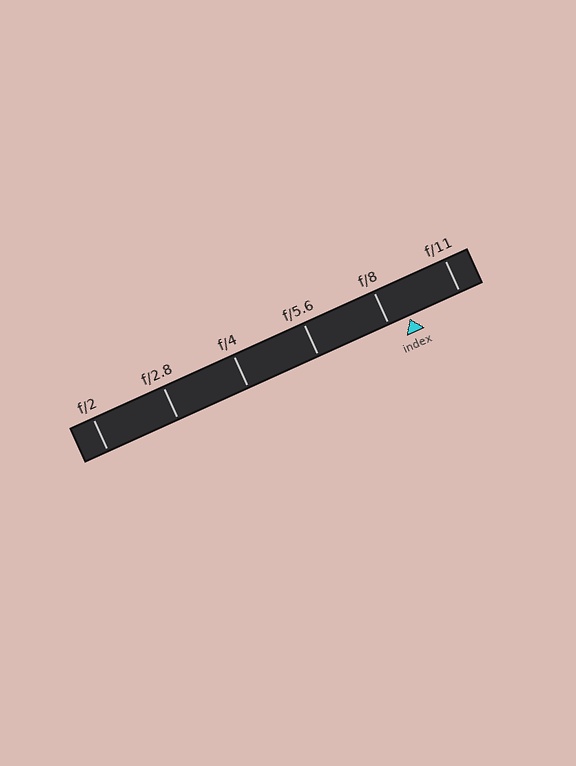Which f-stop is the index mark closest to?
The index mark is closest to f/8.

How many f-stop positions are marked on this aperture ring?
There are 6 f-stop positions marked.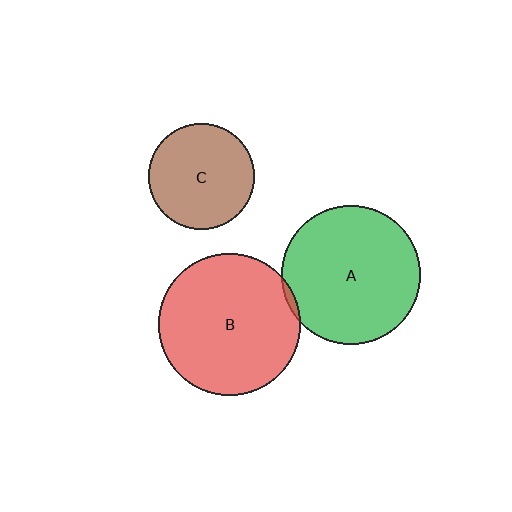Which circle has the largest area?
Circle B (red).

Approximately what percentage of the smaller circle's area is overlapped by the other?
Approximately 5%.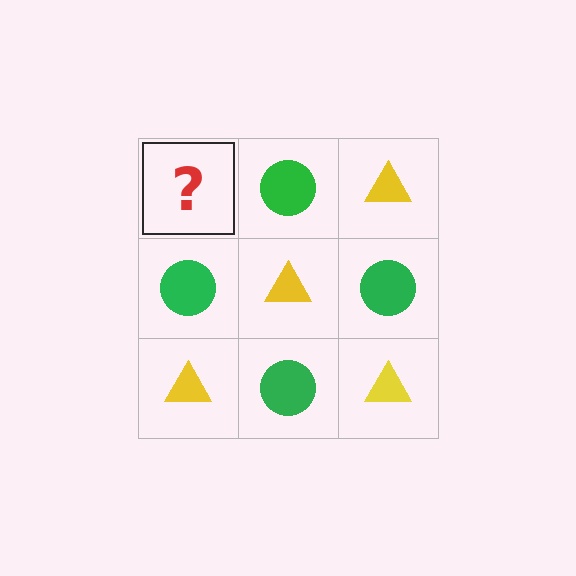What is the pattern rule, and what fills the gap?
The rule is that it alternates yellow triangle and green circle in a checkerboard pattern. The gap should be filled with a yellow triangle.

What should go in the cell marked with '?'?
The missing cell should contain a yellow triangle.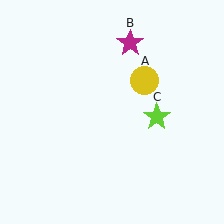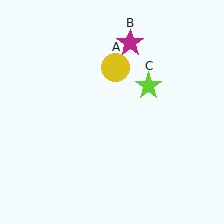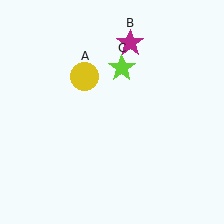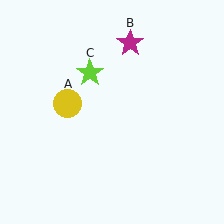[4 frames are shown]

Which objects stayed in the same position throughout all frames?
Magenta star (object B) remained stationary.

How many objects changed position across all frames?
2 objects changed position: yellow circle (object A), lime star (object C).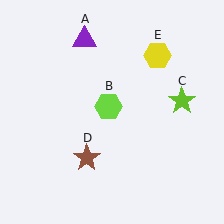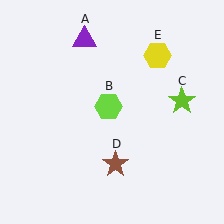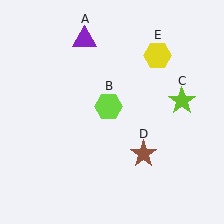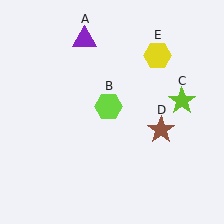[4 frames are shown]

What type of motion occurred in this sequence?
The brown star (object D) rotated counterclockwise around the center of the scene.